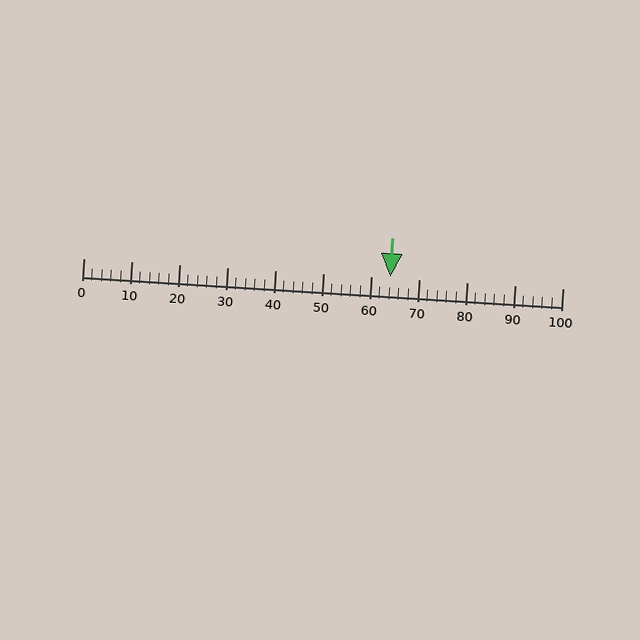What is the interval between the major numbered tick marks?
The major tick marks are spaced 10 units apart.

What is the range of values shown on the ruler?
The ruler shows values from 0 to 100.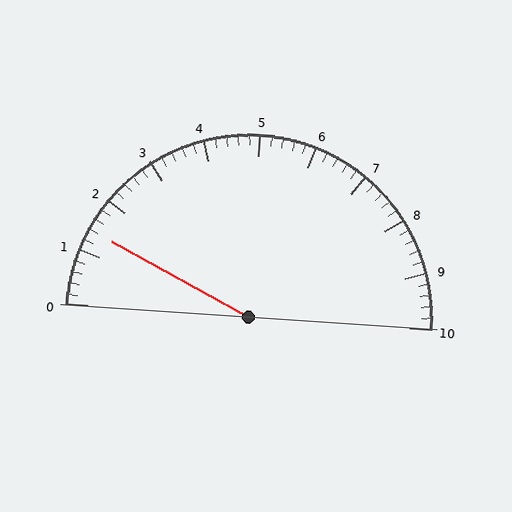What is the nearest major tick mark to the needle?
The nearest major tick mark is 1.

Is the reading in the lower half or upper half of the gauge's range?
The reading is in the lower half of the range (0 to 10).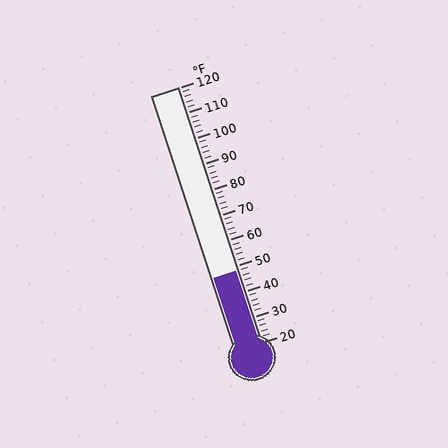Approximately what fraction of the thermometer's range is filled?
The thermometer is filled to approximately 30% of its range.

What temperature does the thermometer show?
The thermometer shows approximately 48°F.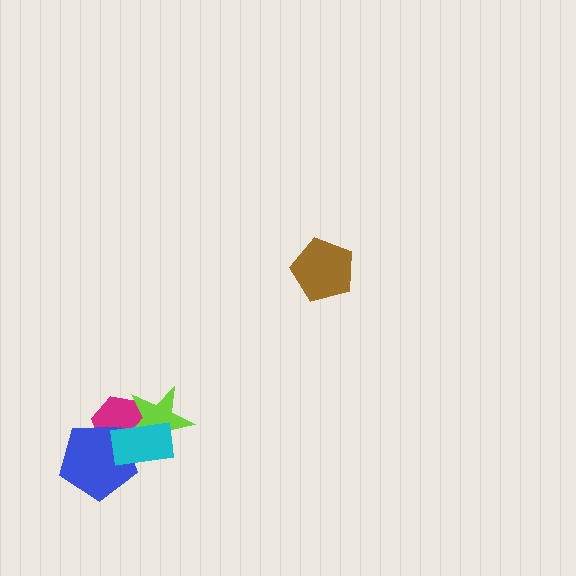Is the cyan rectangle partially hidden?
No, no other shape covers it.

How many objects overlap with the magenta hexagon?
3 objects overlap with the magenta hexagon.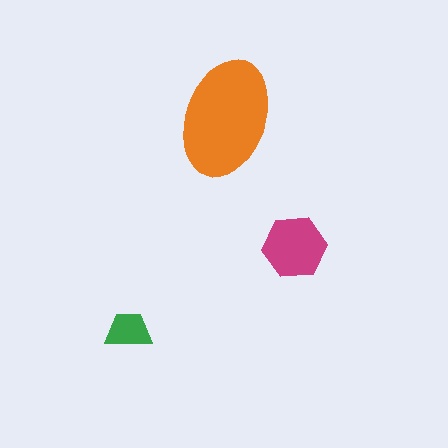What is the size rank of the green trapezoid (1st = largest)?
3rd.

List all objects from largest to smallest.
The orange ellipse, the magenta hexagon, the green trapezoid.